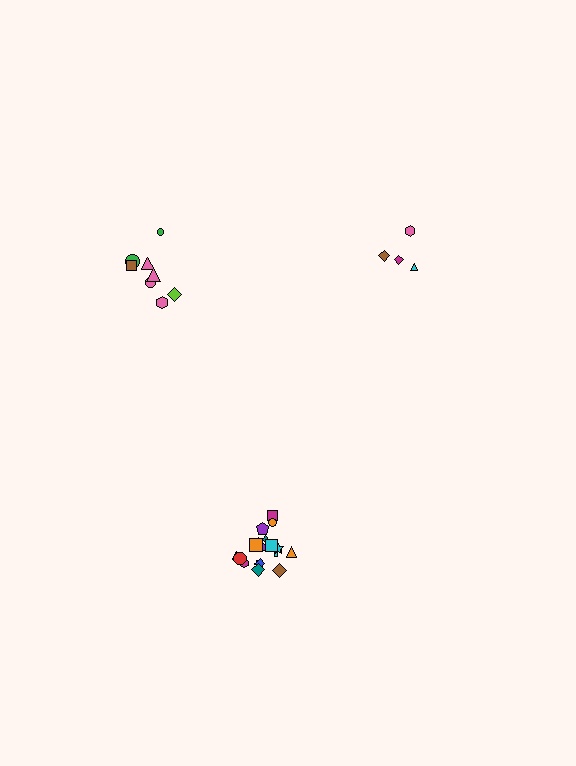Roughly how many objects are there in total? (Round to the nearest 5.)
Roughly 30 objects in total.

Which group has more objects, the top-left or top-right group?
The top-left group.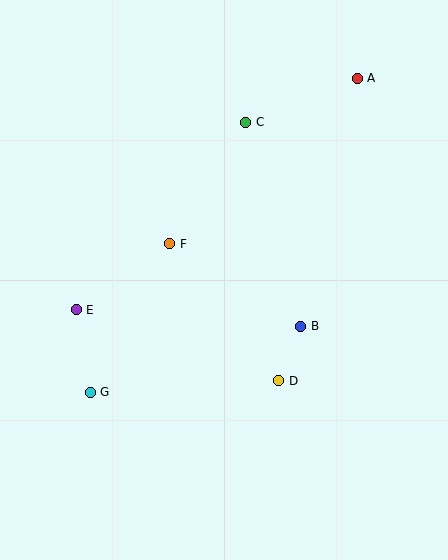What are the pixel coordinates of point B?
Point B is at (301, 326).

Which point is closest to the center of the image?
Point F at (170, 244) is closest to the center.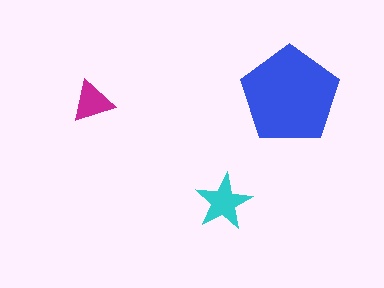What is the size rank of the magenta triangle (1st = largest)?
3rd.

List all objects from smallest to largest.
The magenta triangle, the cyan star, the blue pentagon.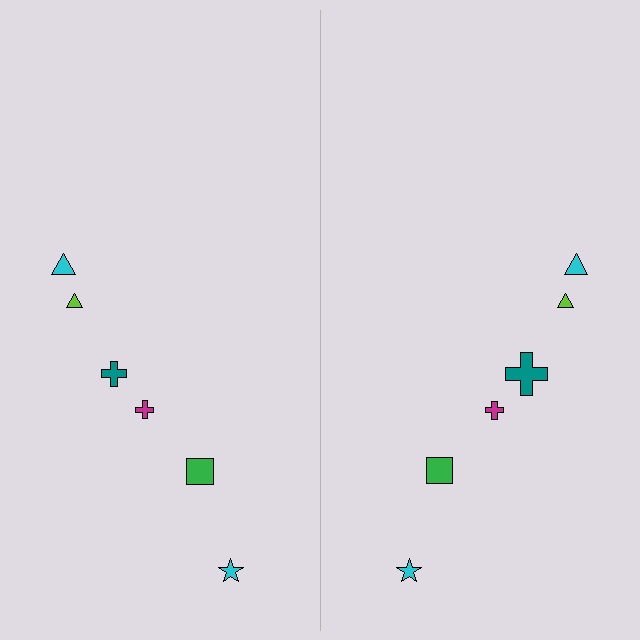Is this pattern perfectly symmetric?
No, the pattern is not perfectly symmetric. The teal cross on the right side has a different size than its mirror counterpart.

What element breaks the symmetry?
The teal cross on the right side has a different size than its mirror counterpart.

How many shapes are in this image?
There are 12 shapes in this image.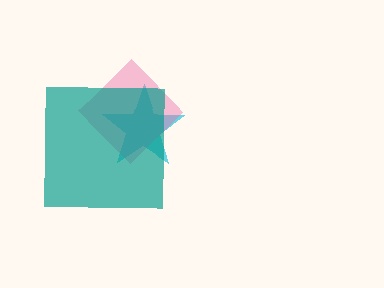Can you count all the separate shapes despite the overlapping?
Yes, there are 3 separate shapes.